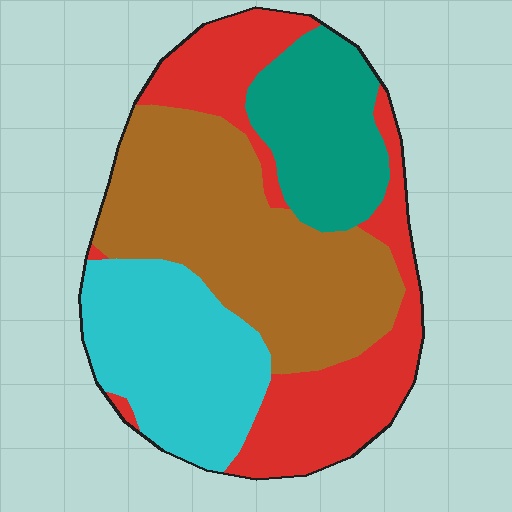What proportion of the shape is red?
Red covers about 25% of the shape.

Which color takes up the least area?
Teal, at roughly 15%.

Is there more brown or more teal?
Brown.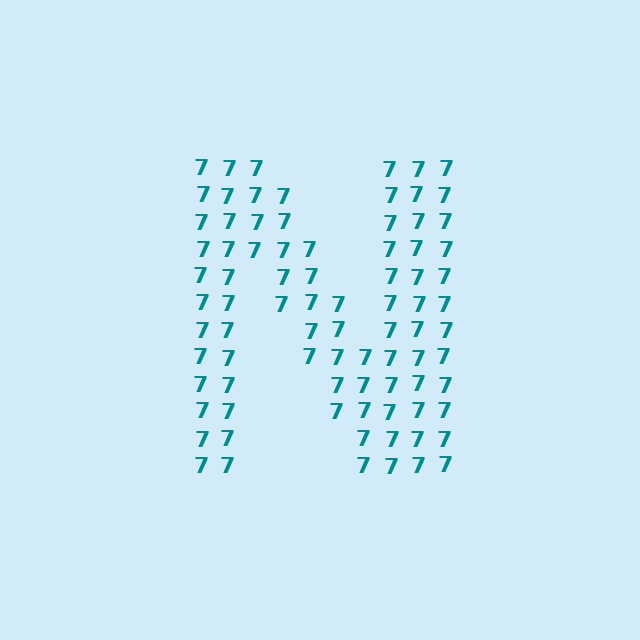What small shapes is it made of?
It is made of small digit 7's.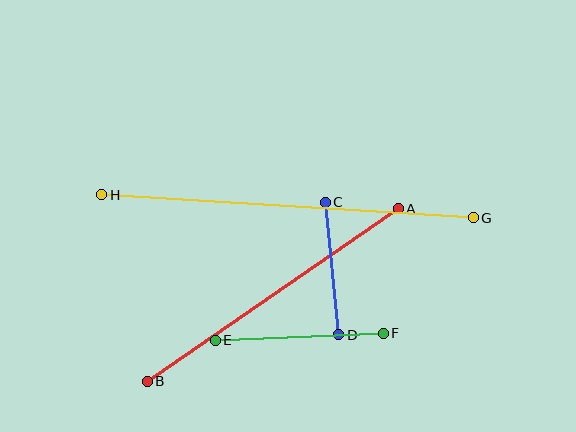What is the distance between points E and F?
The distance is approximately 168 pixels.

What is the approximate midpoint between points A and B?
The midpoint is at approximately (273, 295) pixels.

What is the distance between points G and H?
The distance is approximately 372 pixels.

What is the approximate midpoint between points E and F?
The midpoint is at approximately (299, 337) pixels.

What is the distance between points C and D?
The distance is approximately 133 pixels.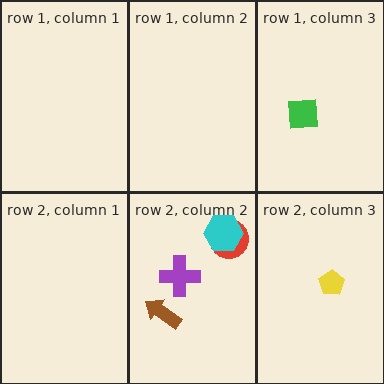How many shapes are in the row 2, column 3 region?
1.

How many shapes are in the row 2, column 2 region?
4.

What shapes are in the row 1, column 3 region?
The green square.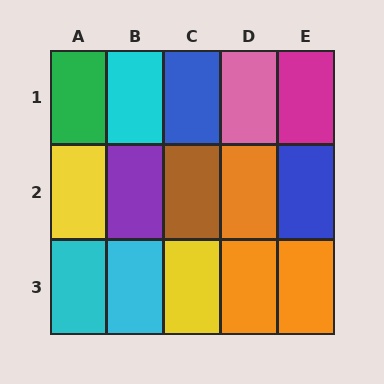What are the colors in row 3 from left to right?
Cyan, cyan, yellow, orange, orange.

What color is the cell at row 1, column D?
Pink.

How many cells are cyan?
3 cells are cyan.